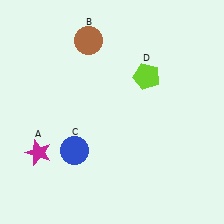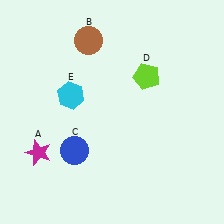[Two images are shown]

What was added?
A cyan hexagon (E) was added in Image 2.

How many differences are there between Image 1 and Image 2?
There is 1 difference between the two images.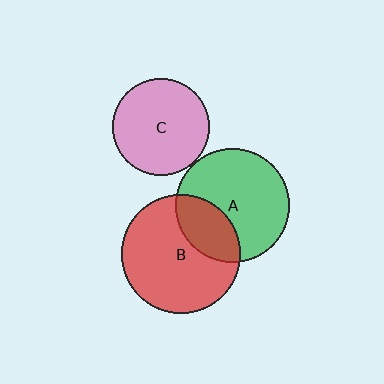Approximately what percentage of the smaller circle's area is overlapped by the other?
Approximately 30%.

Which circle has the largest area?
Circle B (red).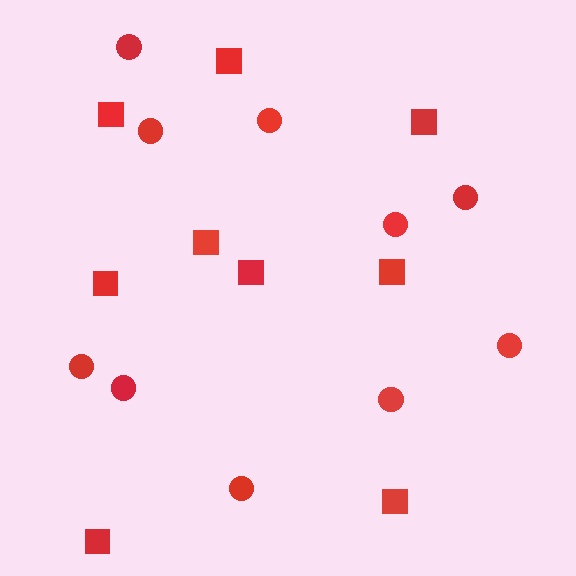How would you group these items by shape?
There are 2 groups: one group of circles (10) and one group of squares (9).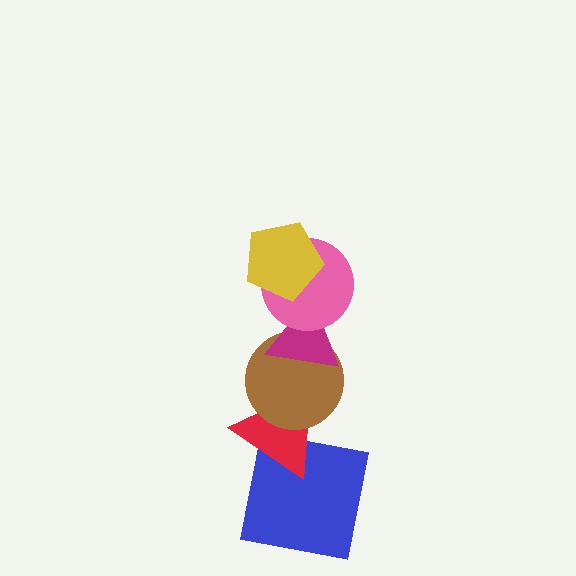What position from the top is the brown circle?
The brown circle is 4th from the top.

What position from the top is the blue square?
The blue square is 6th from the top.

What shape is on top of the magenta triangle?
The pink circle is on top of the magenta triangle.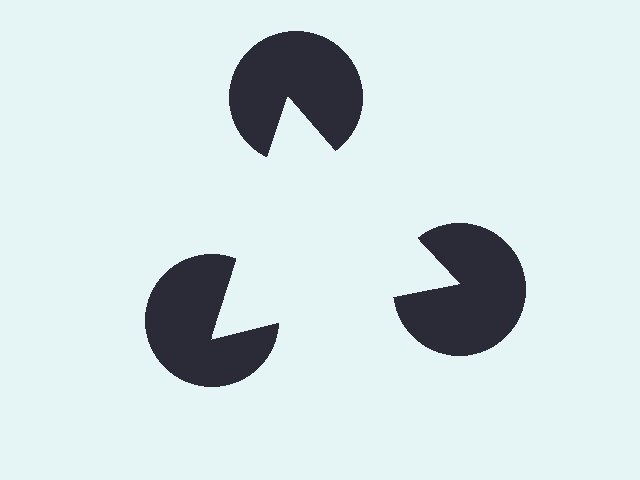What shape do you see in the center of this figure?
An illusory triangle — its edges are inferred from the aligned wedge cuts in the pac-man discs, not physically drawn.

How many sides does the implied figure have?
3 sides.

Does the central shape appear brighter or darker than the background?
It typically appears slightly brighter than the background, even though no actual brightness change is drawn.